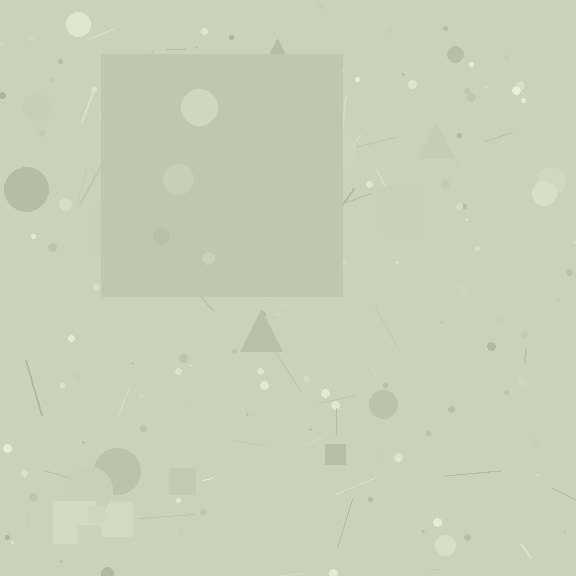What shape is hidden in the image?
A square is hidden in the image.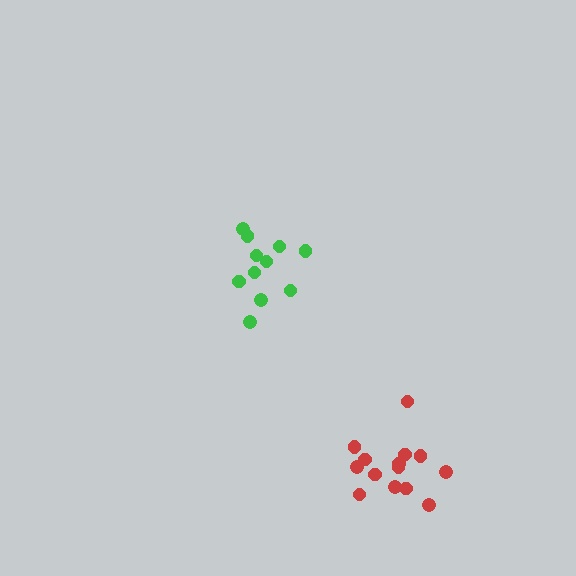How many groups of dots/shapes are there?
There are 2 groups.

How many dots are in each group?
Group 1: 11 dots, Group 2: 14 dots (25 total).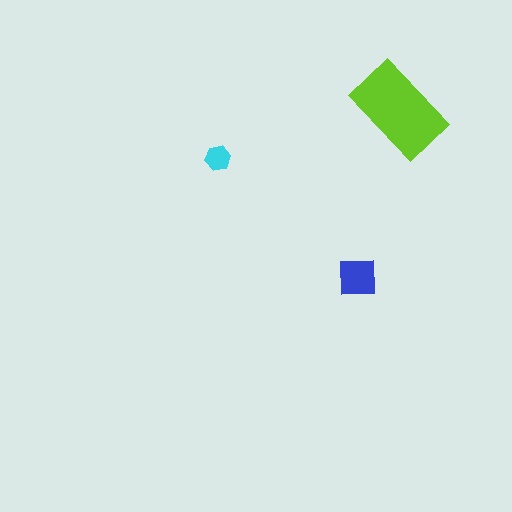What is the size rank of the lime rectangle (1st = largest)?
1st.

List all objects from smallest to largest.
The cyan hexagon, the blue square, the lime rectangle.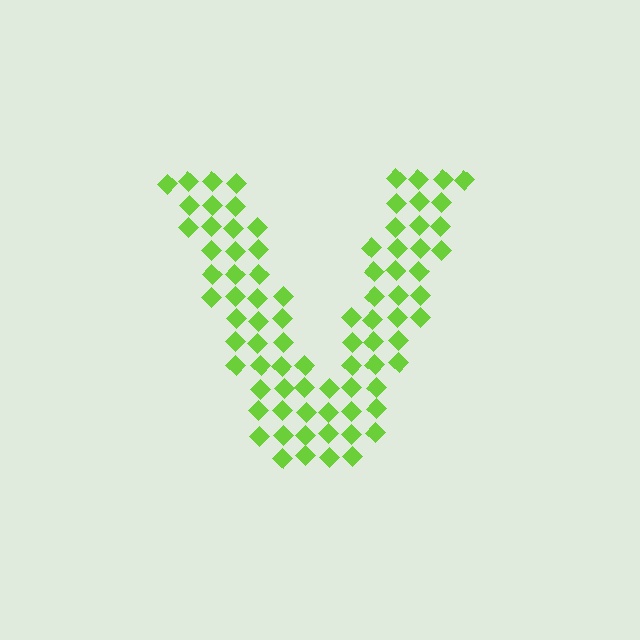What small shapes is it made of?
It is made of small diamonds.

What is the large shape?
The large shape is the letter V.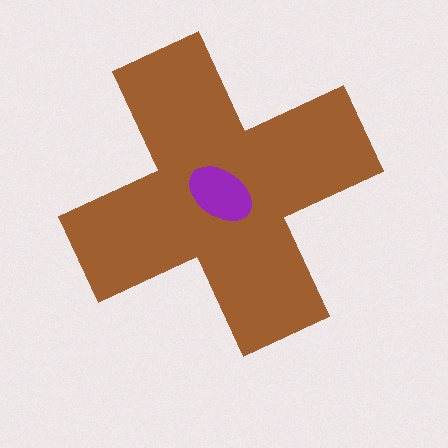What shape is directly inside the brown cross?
The purple ellipse.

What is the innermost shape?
The purple ellipse.